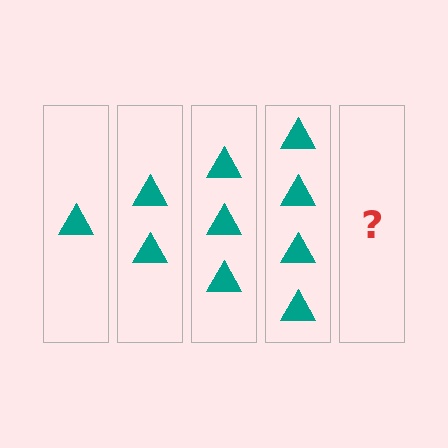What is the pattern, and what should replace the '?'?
The pattern is that each step adds one more triangle. The '?' should be 5 triangles.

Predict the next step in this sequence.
The next step is 5 triangles.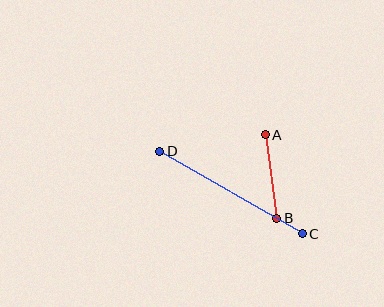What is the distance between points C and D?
The distance is approximately 165 pixels.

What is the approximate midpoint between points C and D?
The midpoint is at approximately (231, 192) pixels.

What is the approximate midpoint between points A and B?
The midpoint is at approximately (271, 177) pixels.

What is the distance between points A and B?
The distance is approximately 84 pixels.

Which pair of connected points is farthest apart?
Points C and D are farthest apart.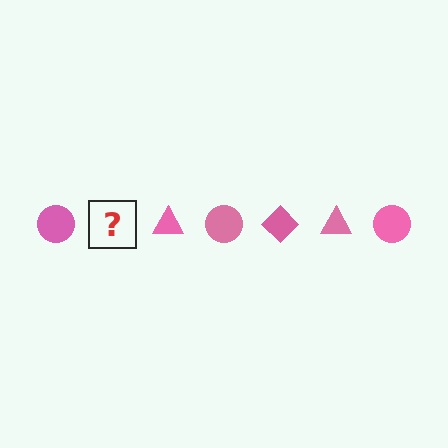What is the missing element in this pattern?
The missing element is a pink diamond.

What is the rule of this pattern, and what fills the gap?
The rule is that the pattern cycles through circle, diamond, triangle shapes in pink. The gap should be filled with a pink diamond.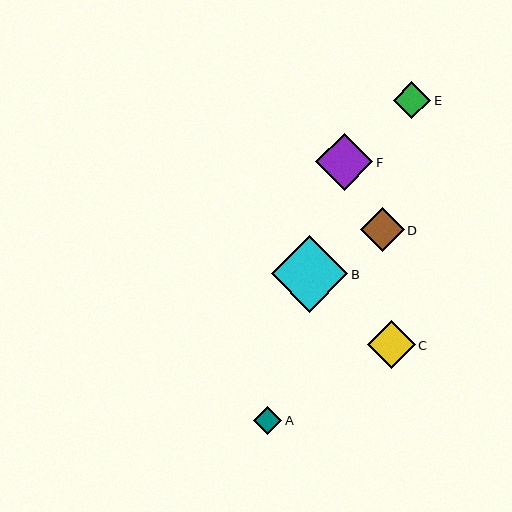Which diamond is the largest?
Diamond B is the largest with a size of approximately 77 pixels.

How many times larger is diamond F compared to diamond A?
Diamond F is approximately 2.1 times the size of diamond A.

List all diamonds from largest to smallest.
From largest to smallest: B, F, C, D, E, A.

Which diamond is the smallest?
Diamond A is the smallest with a size of approximately 28 pixels.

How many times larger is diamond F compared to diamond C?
Diamond F is approximately 1.2 times the size of diamond C.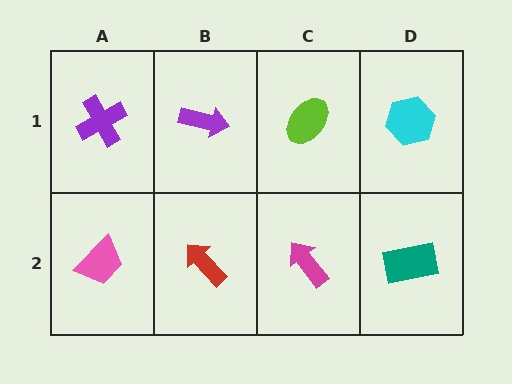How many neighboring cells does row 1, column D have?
2.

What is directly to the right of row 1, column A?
A purple arrow.